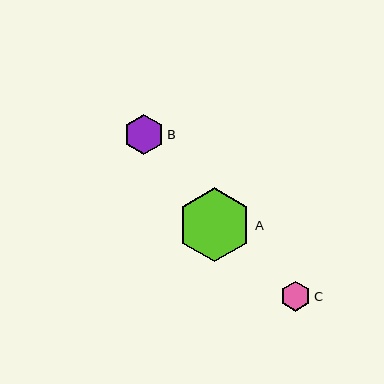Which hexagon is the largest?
Hexagon A is the largest with a size of approximately 74 pixels.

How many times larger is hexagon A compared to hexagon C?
Hexagon A is approximately 2.5 times the size of hexagon C.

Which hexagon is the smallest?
Hexagon C is the smallest with a size of approximately 30 pixels.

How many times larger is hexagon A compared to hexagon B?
Hexagon A is approximately 1.9 times the size of hexagon B.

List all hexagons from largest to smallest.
From largest to smallest: A, B, C.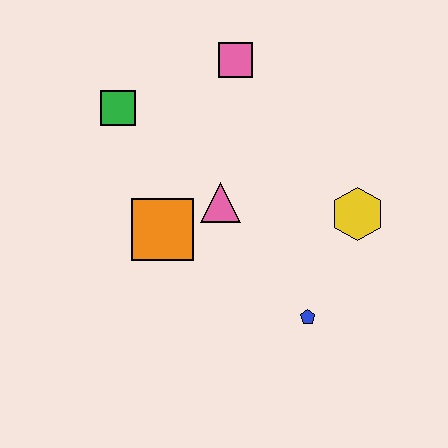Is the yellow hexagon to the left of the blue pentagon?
No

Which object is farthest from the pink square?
The blue pentagon is farthest from the pink square.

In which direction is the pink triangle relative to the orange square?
The pink triangle is to the right of the orange square.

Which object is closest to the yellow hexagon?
The blue pentagon is closest to the yellow hexagon.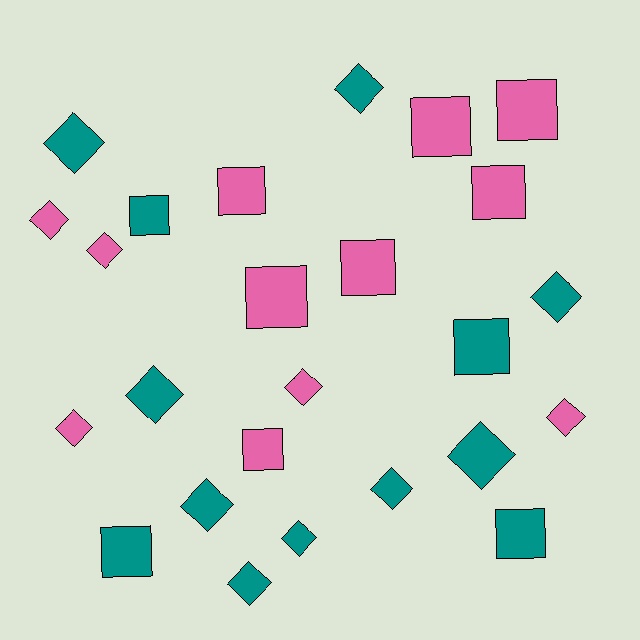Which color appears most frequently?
Teal, with 13 objects.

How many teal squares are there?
There are 4 teal squares.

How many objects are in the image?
There are 25 objects.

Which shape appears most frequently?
Diamond, with 14 objects.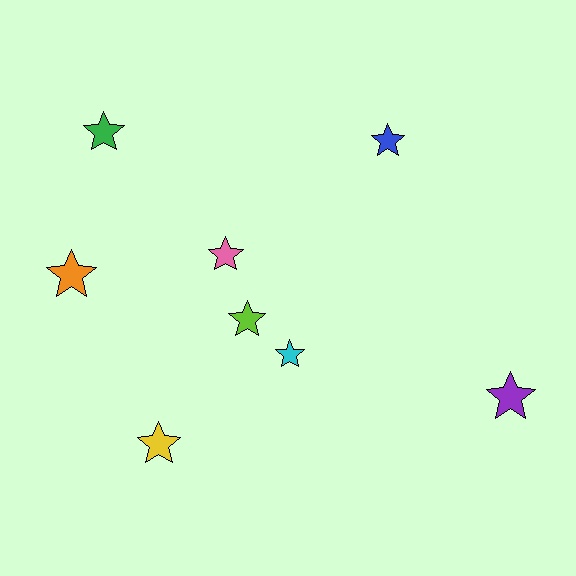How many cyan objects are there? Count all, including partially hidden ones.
There is 1 cyan object.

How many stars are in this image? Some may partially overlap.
There are 8 stars.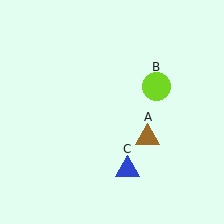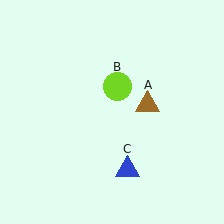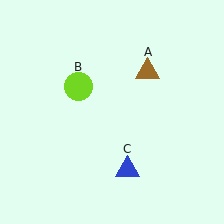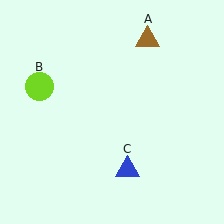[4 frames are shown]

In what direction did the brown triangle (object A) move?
The brown triangle (object A) moved up.